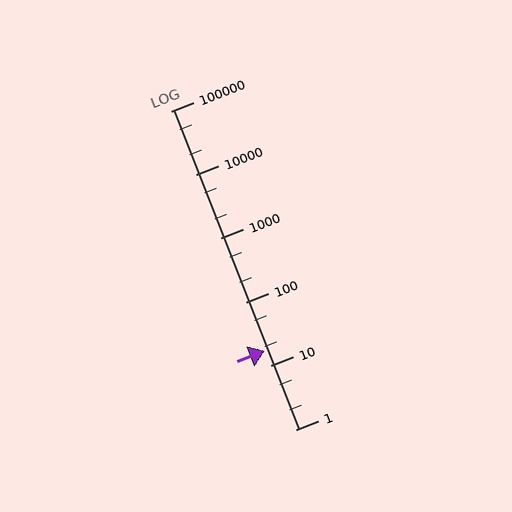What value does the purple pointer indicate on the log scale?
The pointer indicates approximately 17.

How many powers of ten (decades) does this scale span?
The scale spans 5 decades, from 1 to 100000.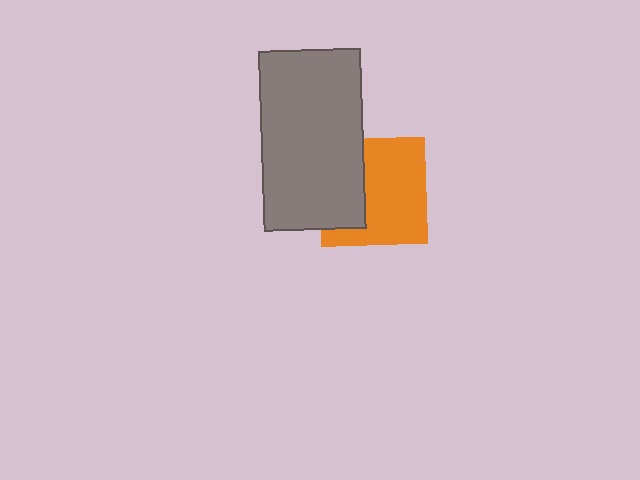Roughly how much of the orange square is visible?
About half of it is visible (roughly 64%).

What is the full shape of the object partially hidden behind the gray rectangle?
The partially hidden object is an orange square.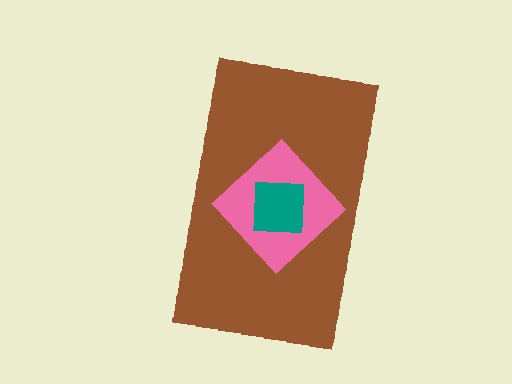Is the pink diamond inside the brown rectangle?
Yes.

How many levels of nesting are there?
3.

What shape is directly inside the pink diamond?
The teal square.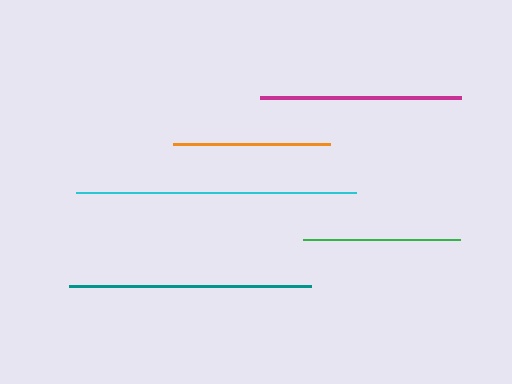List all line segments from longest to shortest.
From longest to shortest: cyan, teal, magenta, green, orange.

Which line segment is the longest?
The cyan line is the longest at approximately 280 pixels.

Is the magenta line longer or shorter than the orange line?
The magenta line is longer than the orange line.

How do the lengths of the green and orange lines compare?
The green and orange lines are approximately the same length.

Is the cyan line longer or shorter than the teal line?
The cyan line is longer than the teal line.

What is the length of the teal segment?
The teal segment is approximately 242 pixels long.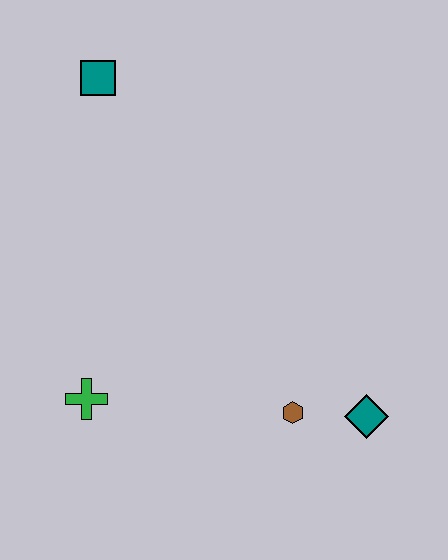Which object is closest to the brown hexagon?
The teal diamond is closest to the brown hexagon.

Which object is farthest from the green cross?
The teal square is farthest from the green cross.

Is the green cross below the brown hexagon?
No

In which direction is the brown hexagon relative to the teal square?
The brown hexagon is below the teal square.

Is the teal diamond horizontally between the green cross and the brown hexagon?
No